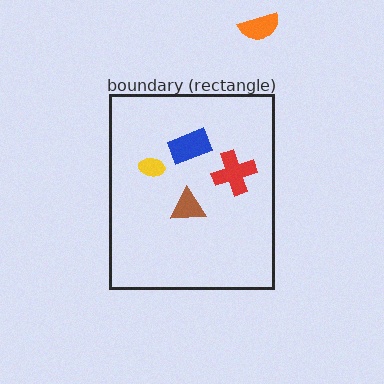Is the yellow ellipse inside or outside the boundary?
Inside.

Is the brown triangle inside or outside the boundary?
Inside.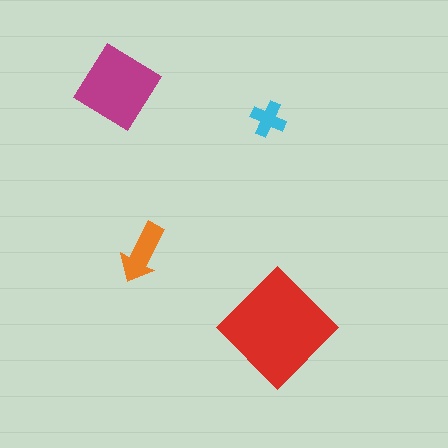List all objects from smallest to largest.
The cyan cross, the orange arrow, the magenta diamond, the red diamond.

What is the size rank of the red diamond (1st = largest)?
1st.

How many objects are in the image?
There are 4 objects in the image.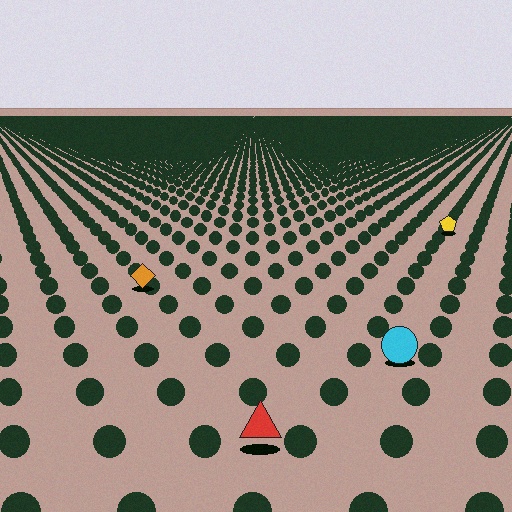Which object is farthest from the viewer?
The yellow pentagon is farthest from the viewer. It appears smaller and the ground texture around it is denser.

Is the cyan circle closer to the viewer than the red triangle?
No. The red triangle is closer — you can tell from the texture gradient: the ground texture is coarser near it.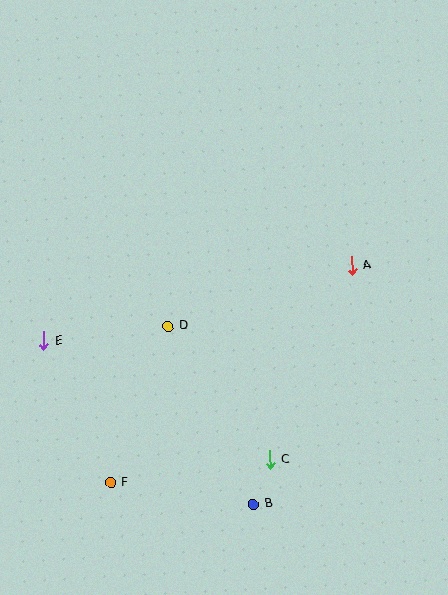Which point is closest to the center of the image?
Point D at (168, 326) is closest to the center.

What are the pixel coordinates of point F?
Point F is at (111, 483).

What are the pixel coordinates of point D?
Point D is at (168, 326).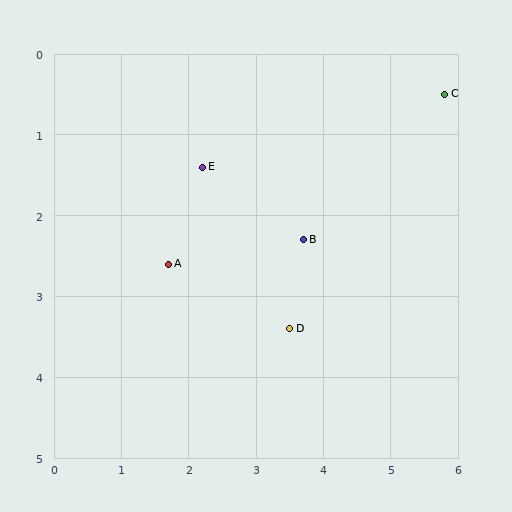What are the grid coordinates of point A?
Point A is at approximately (1.7, 2.6).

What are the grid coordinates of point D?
Point D is at approximately (3.5, 3.4).